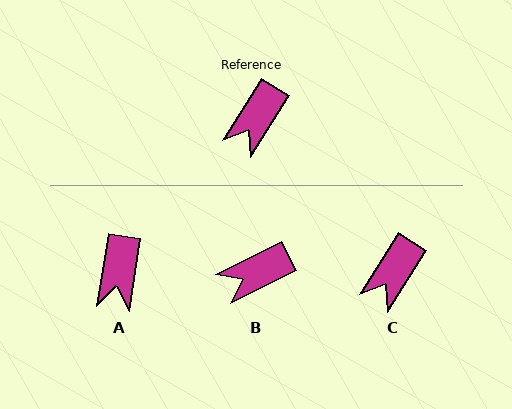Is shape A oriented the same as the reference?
No, it is off by about 23 degrees.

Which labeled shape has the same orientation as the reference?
C.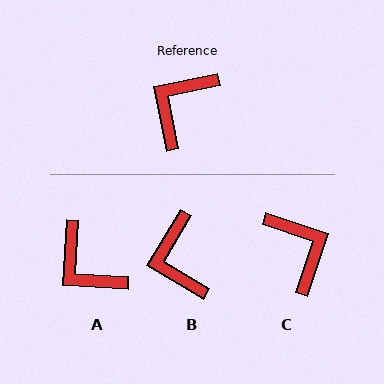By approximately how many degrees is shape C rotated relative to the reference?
Approximately 120 degrees clockwise.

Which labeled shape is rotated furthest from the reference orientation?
C, about 120 degrees away.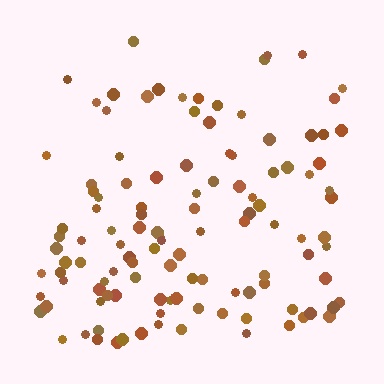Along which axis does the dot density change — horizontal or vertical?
Vertical.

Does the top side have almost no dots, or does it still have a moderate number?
Still a moderate number, just noticeably fewer than the bottom.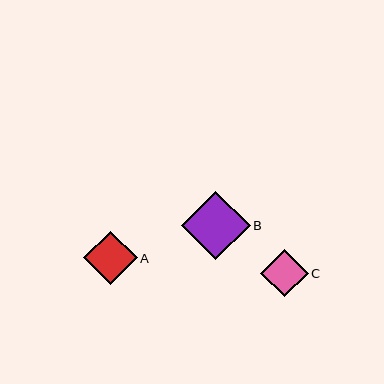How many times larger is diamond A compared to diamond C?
Diamond A is approximately 1.1 times the size of diamond C.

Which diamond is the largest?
Diamond B is the largest with a size of approximately 68 pixels.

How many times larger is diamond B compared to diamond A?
Diamond B is approximately 1.3 times the size of diamond A.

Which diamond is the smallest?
Diamond C is the smallest with a size of approximately 48 pixels.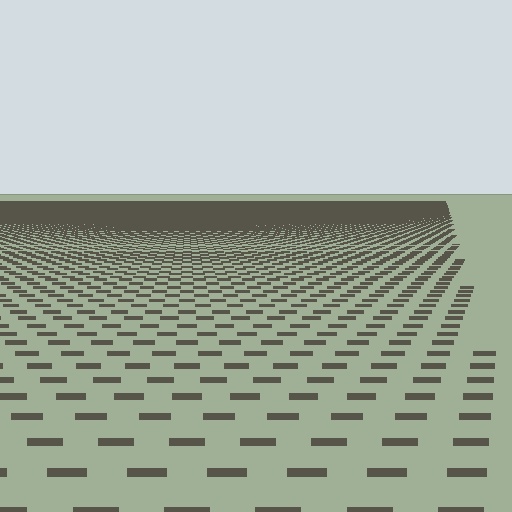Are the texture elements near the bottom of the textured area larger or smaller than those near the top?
Larger. Near the bottom, elements are closer to the viewer and appear at a bigger on-screen size.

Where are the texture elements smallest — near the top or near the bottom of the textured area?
Near the top.